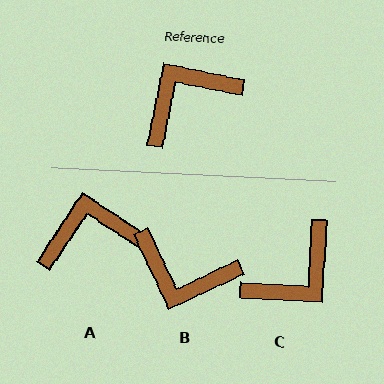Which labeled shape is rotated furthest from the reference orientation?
C, about 172 degrees away.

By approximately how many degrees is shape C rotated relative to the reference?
Approximately 172 degrees clockwise.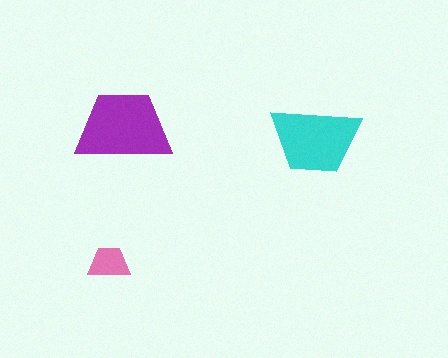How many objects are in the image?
There are 3 objects in the image.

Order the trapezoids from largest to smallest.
the purple one, the cyan one, the pink one.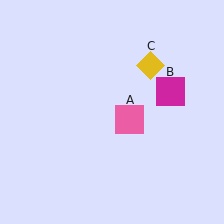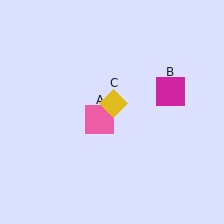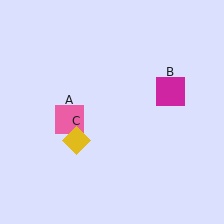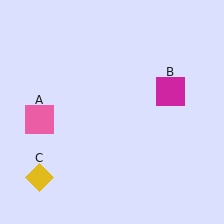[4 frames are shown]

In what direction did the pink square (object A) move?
The pink square (object A) moved left.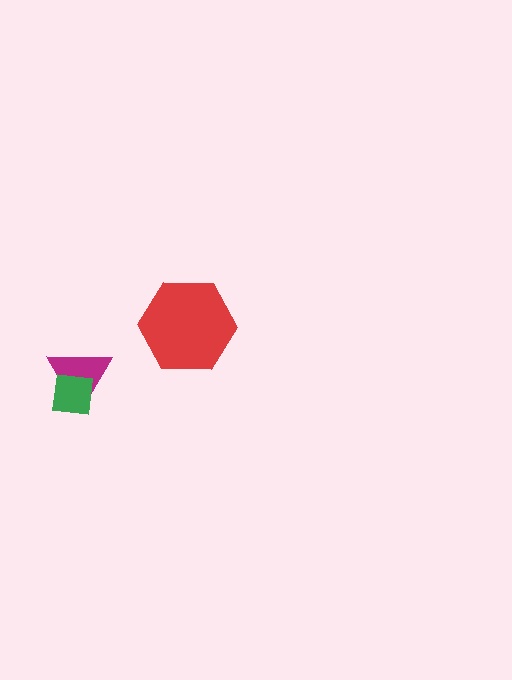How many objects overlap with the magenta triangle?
1 object overlaps with the magenta triangle.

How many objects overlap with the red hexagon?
0 objects overlap with the red hexagon.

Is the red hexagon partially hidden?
No, no other shape covers it.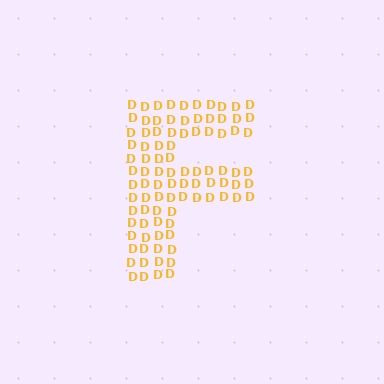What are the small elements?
The small elements are letter D's.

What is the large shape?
The large shape is the letter F.